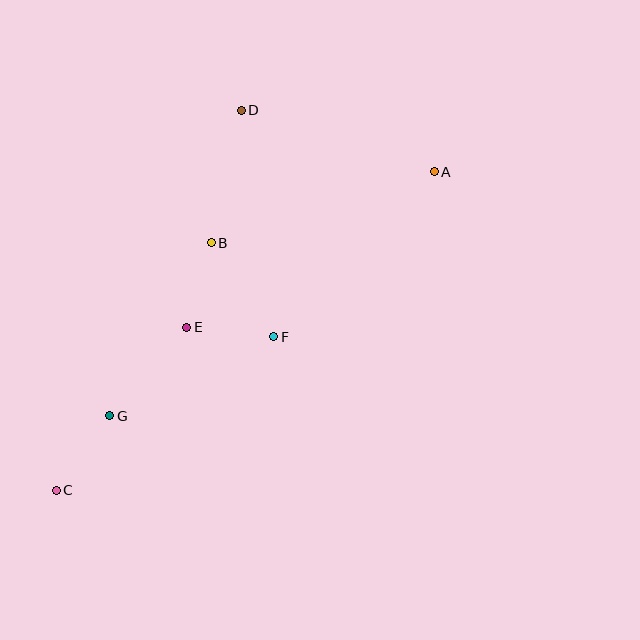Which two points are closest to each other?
Points E and F are closest to each other.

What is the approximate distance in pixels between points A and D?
The distance between A and D is approximately 202 pixels.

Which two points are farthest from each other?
Points A and C are farthest from each other.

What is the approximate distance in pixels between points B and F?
The distance between B and F is approximately 113 pixels.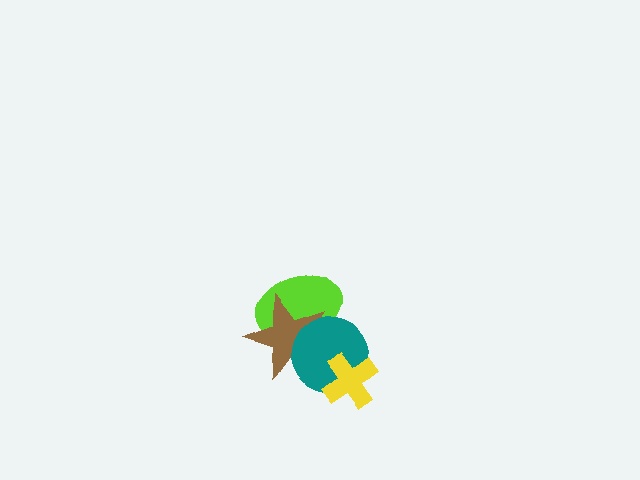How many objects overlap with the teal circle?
3 objects overlap with the teal circle.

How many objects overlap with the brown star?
2 objects overlap with the brown star.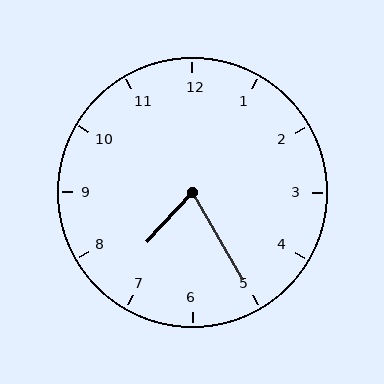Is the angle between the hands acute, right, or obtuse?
It is acute.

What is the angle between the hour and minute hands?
Approximately 72 degrees.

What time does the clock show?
7:25.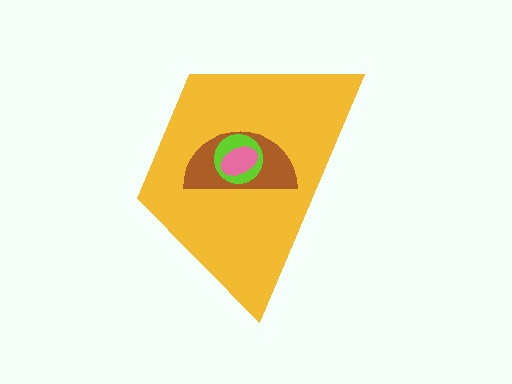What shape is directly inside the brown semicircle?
The lime circle.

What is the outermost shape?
The yellow trapezoid.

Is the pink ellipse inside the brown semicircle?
Yes.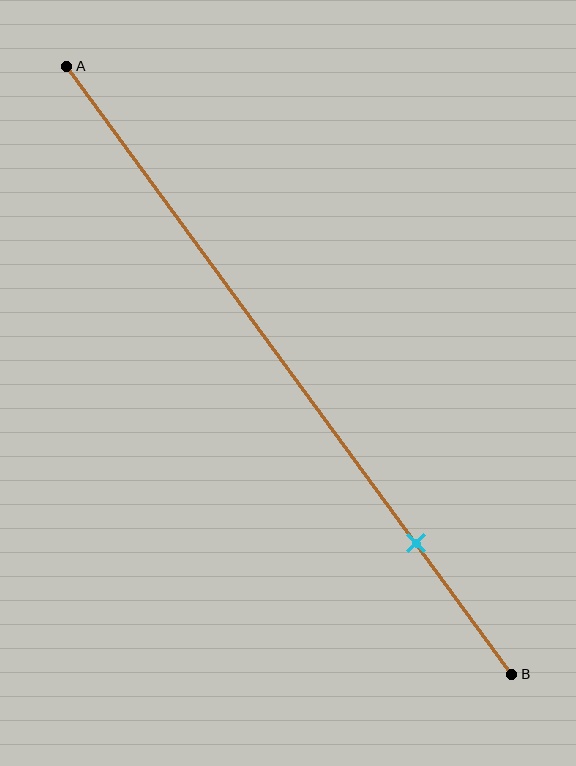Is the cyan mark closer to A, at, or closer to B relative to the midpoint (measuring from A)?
The cyan mark is closer to point B than the midpoint of segment AB.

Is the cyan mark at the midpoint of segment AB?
No, the mark is at about 80% from A, not at the 50% midpoint.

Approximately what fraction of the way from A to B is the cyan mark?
The cyan mark is approximately 80% of the way from A to B.